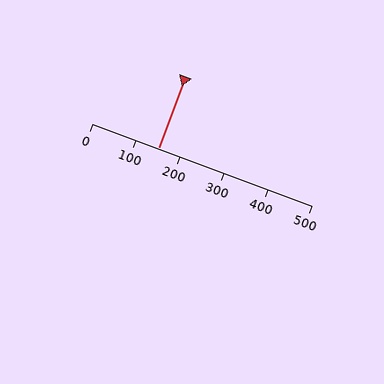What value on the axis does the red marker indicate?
The marker indicates approximately 150.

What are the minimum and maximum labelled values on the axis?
The axis runs from 0 to 500.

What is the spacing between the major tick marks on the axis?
The major ticks are spaced 100 apart.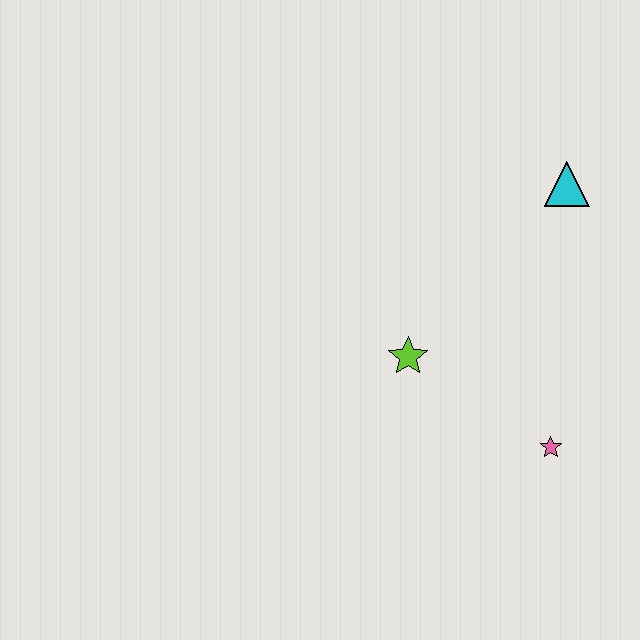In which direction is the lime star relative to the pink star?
The lime star is to the left of the pink star.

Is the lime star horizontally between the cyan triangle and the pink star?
No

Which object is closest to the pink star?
The lime star is closest to the pink star.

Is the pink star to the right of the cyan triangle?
No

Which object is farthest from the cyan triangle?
The pink star is farthest from the cyan triangle.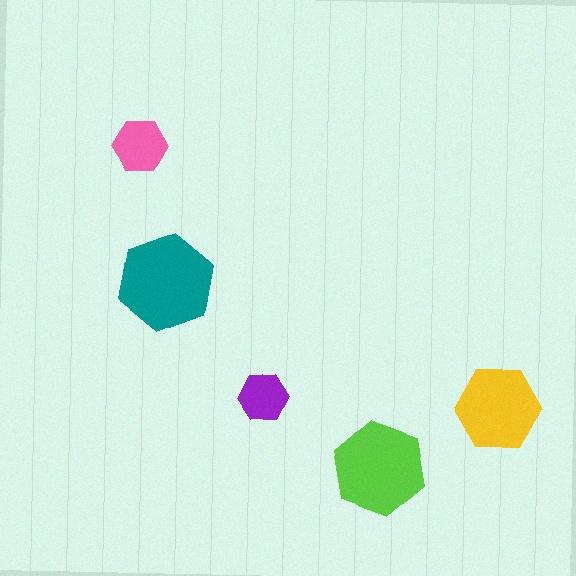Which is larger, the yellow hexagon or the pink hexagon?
The yellow one.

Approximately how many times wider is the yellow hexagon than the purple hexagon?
About 1.5 times wider.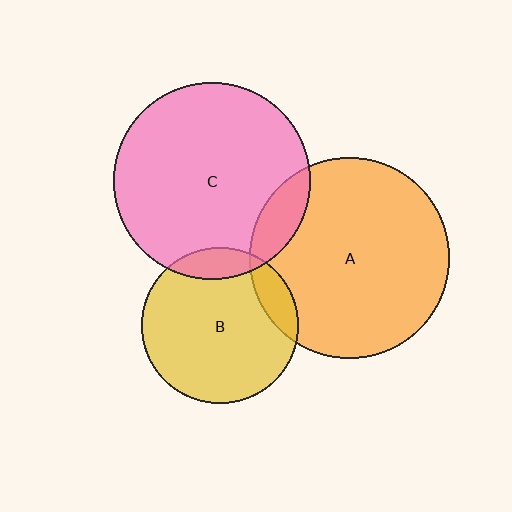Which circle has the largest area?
Circle A (orange).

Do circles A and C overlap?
Yes.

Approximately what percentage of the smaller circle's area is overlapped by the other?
Approximately 10%.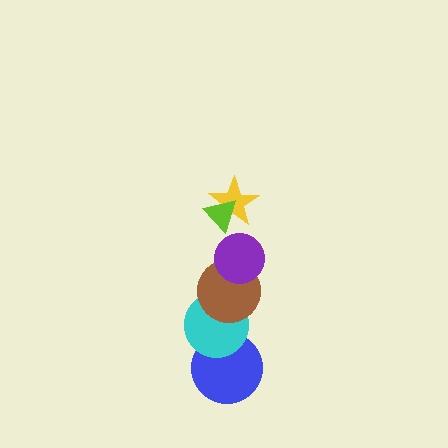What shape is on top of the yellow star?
The lime triangle is on top of the yellow star.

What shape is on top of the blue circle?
The cyan circle is on top of the blue circle.